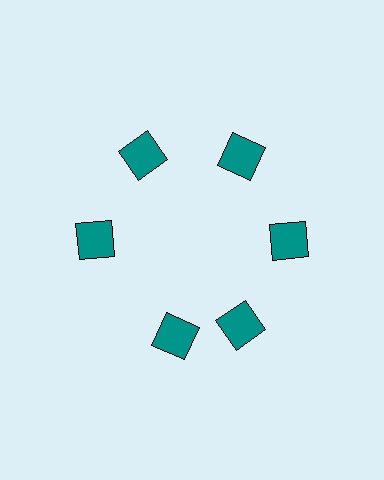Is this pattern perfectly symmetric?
No. The 6 teal squares are arranged in a ring, but one element near the 7 o'clock position is rotated out of alignment along the ring, breaking the 6-fold rotational symmetry.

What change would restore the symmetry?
The symmetry would be restored by rotating it back into even spacing with its neighbors so that all 6 squares sit at equal angles and equal distance from the center.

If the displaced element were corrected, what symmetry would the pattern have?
It would have 6-fold rotational symmetry — the pattern would map onto itself every 60 degrees.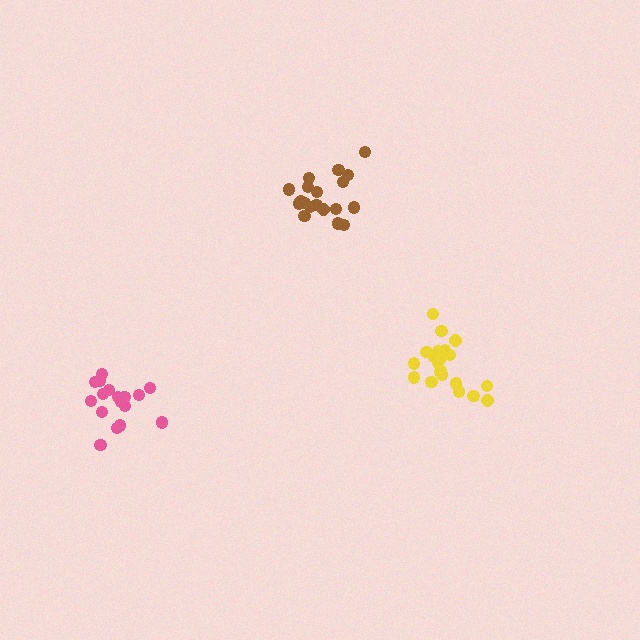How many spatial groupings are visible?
There are 3 spatial groupings.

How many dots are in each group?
Group 1: 21 dots, Group 2: 19 dots, Group 3: 17 dots (57 total).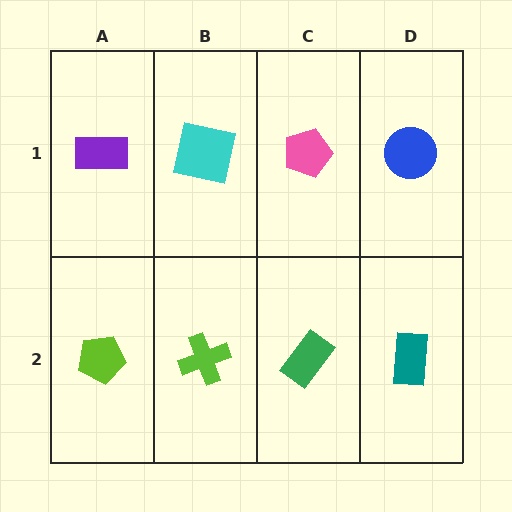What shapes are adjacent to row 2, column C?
A pink pentagon (row 1, column C), a lime cross (row 2, column B), a teal rectangle (row 2, column D).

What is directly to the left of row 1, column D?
A pink pentagon.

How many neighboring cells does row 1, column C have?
3.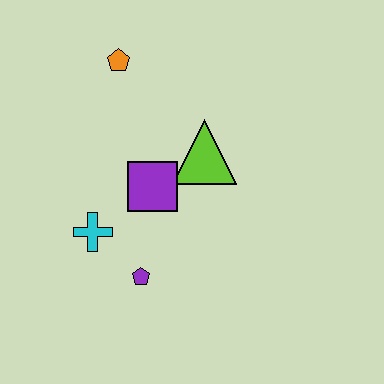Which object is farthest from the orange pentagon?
The purple pentagon is farthest from the orange pentagon.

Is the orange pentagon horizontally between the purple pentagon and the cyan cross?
Yes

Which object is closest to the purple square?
The lime triangle is closest to the purple square.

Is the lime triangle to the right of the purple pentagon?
Yes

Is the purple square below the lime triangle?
Yes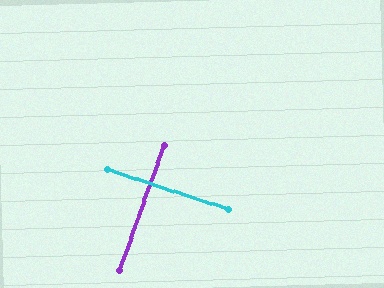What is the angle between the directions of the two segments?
Approximately 88 degrees.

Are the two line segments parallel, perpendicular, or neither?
Perpendicular — they meet at approximately 88°.